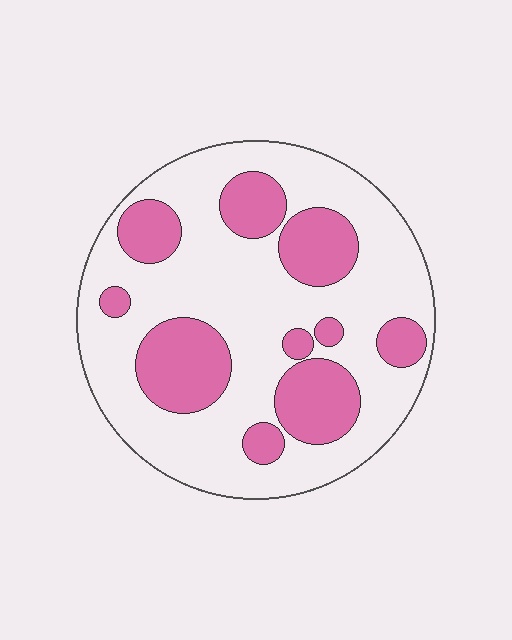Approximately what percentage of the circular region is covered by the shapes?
Approximately 30%.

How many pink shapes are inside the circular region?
10.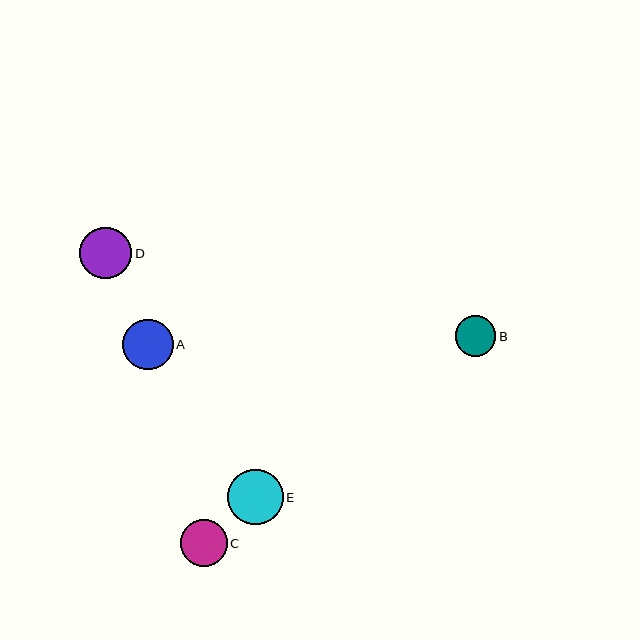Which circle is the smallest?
Circle B is the smallest with a size of approximately 40 pixels.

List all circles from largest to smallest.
From largest to smallest: E, D, A, C, B.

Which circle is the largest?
Circle E is the largest with a size of approximately 55 pixels.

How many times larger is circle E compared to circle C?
Circle E is approximately 1.2 times the size of circle C.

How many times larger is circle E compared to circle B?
Circle E is approximately 1.4 times the size of circle B.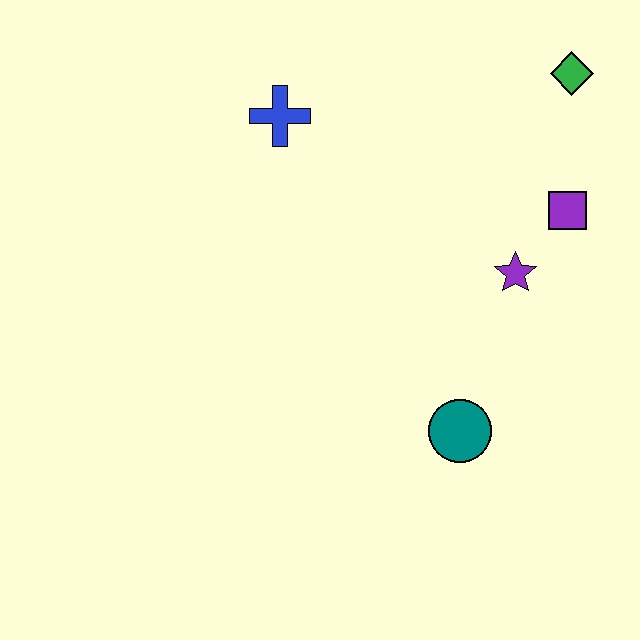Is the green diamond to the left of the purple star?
No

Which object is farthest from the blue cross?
The teal circle is farthest from the blue cross.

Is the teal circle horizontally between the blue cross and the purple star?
Yes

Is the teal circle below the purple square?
Yes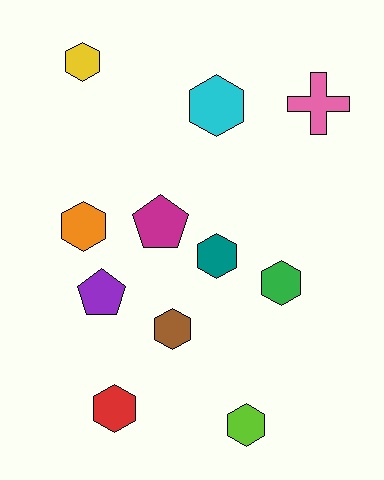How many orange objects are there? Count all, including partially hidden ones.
There is 1 orange object.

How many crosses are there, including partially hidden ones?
There is 1 cross.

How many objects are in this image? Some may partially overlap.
There are 11 objects.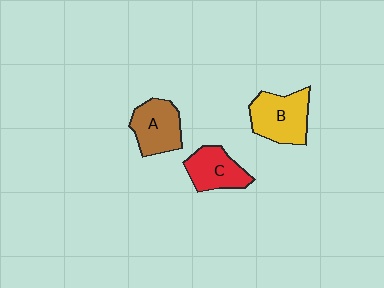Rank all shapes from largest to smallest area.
From largest to smallest: B (yellow), A (brown), C (red).